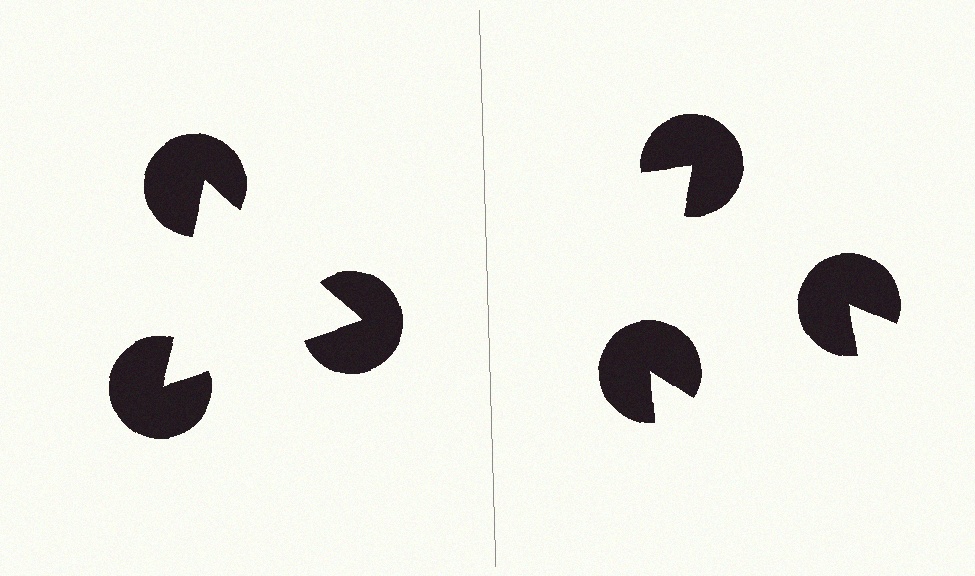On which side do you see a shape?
An illusory triangle appears on the left side. On the right side the wedge cuts are rotated, so no coherent shape forms.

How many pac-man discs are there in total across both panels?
6 — 3 on each side.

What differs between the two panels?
The pac-man discs are positioned identically on both sides; only the wedge orientations differ. On the left they align to a triangle; on the right they are misaligned.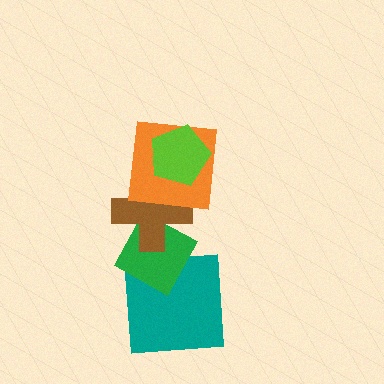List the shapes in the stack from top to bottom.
From top to bottom: the lime pentagon, the orange square, the brown cross, the green diamond, the teal square.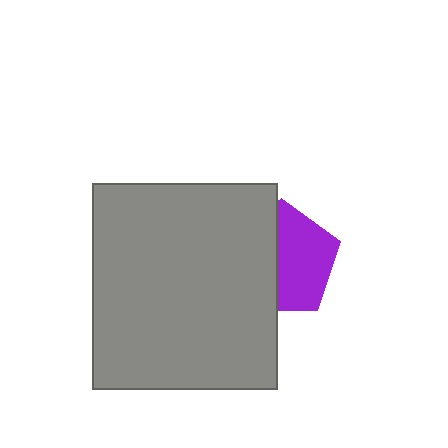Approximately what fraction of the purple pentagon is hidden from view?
Roughly 45% of the purple pentagon is hidden behind the gray rectangle.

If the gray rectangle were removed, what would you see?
You would see the complete purple pentagon.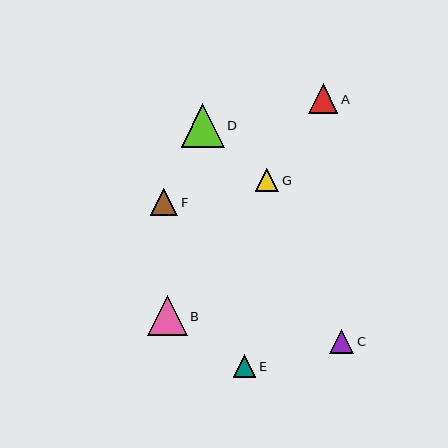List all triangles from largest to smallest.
From largest to smallest: D, B, A, F, C, G, E.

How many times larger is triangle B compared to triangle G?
Triangle B is approximately 1.7 times the size of triangle G.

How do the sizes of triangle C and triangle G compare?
Triangle C and triangle G are approximately the same size.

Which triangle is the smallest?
Triangle E is the smallest with a size of approximately 23 pixels.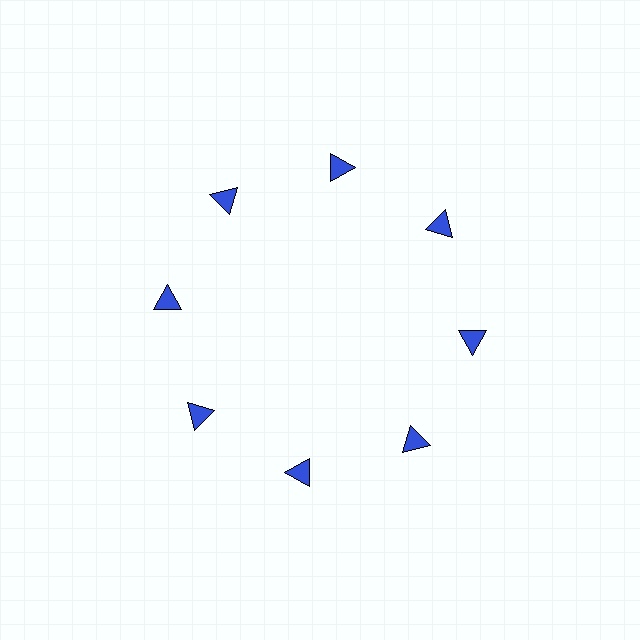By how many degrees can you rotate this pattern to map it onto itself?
The pattern maps onto itself every 45 degrees of rotation.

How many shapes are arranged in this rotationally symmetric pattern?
There are 8 shapes, arranged in 8 groups of 1.